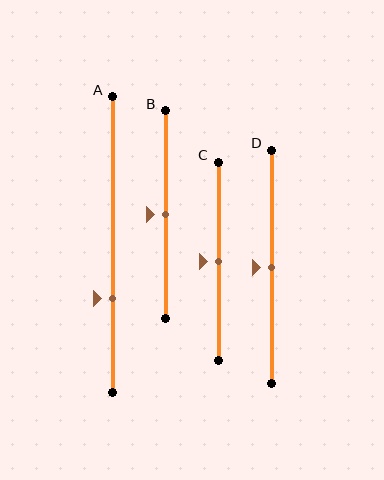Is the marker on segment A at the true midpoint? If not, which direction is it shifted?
No, the marker on segment A is shifted downward by about 18% of the segment length.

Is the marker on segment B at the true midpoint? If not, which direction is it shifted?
Yes, the marker on segment B is at the true midpoint.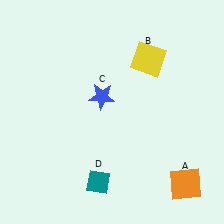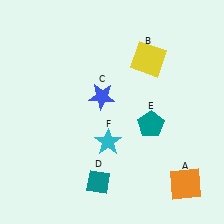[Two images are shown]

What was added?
A teal pentagon (E), a cyan star (F) were added in Image 2.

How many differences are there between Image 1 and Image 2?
There are 2 differences between the two images.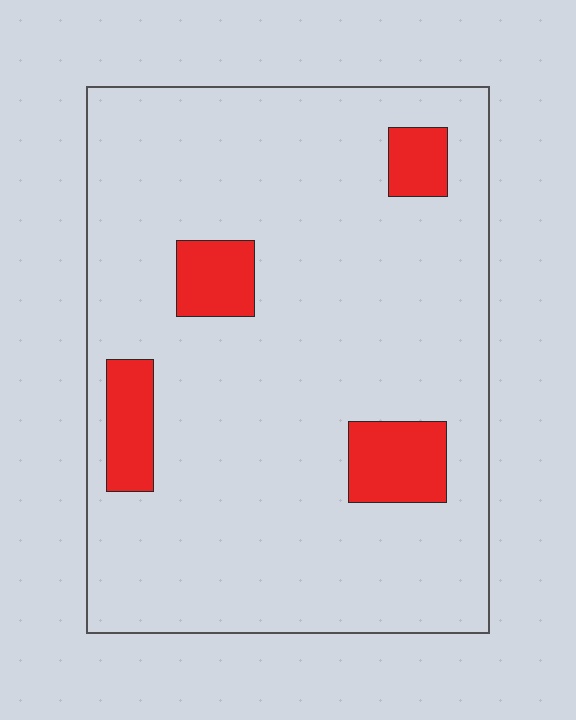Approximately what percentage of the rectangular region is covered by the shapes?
Approximately 10%.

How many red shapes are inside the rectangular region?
4.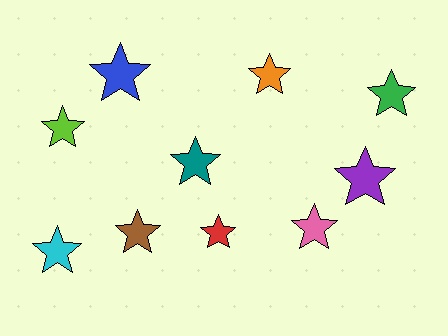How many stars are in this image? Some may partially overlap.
There are 10 stars.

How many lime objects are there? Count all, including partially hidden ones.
There is 1 lime object.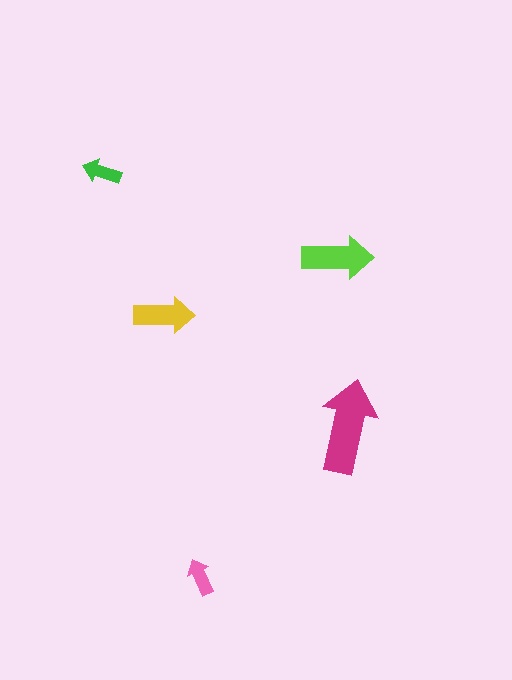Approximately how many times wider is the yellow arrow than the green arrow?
About 1.5 times wider.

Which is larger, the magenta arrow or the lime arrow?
The magenta one.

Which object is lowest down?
The pink arrow is bottommost.